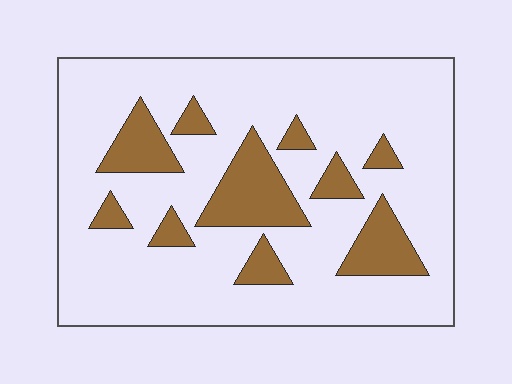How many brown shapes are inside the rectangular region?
10.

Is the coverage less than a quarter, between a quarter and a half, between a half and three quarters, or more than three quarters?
Less than a quarter.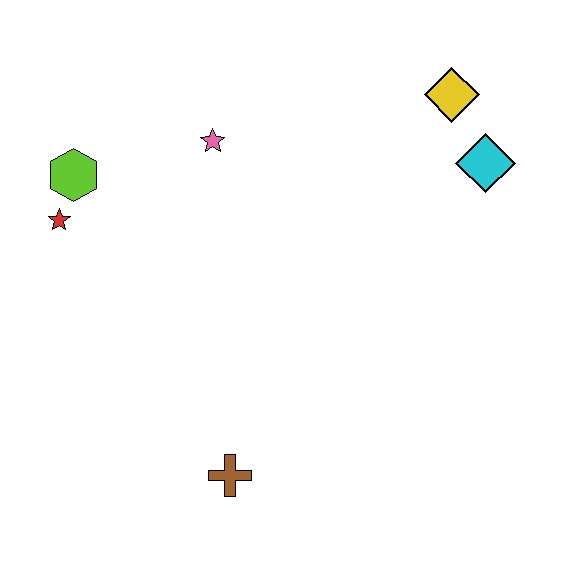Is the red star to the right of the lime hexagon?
No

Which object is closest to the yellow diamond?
The cyan diamond is closest to the yellow diamond.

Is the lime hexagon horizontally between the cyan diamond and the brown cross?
No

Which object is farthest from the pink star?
The brown cross is farthest from the pink star.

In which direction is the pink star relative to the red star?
The pink star is to the right of the red star.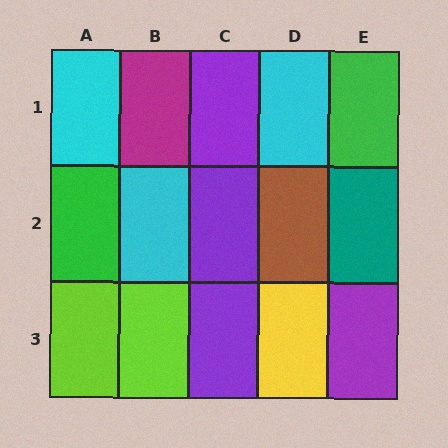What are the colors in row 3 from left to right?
Lime, lime, purple, yellow, purple.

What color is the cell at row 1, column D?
Cyan.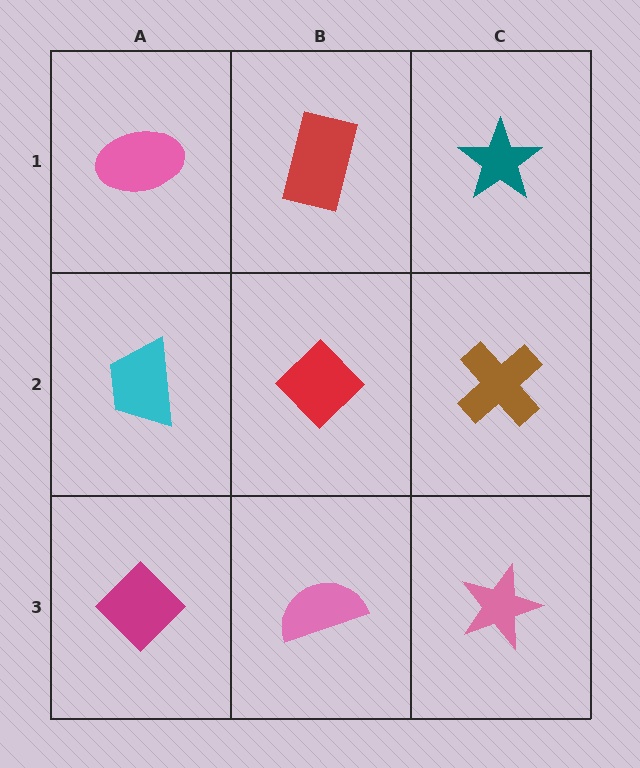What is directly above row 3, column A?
A cyan trapezoid.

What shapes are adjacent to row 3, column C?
A brown cross (row 2, column C), a pink semicircle (row 3, column B).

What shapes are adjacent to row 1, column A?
A cyan trapezoid (row 2, column A), a red rectangle (row 1, column B).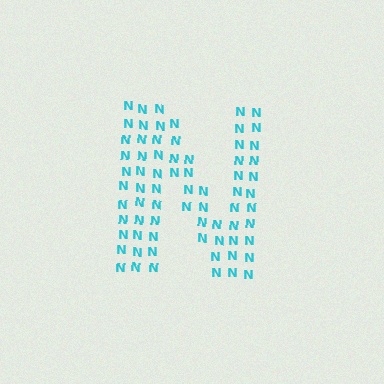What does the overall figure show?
The overall figure shows the letter N.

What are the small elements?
The small elements are letter N's.